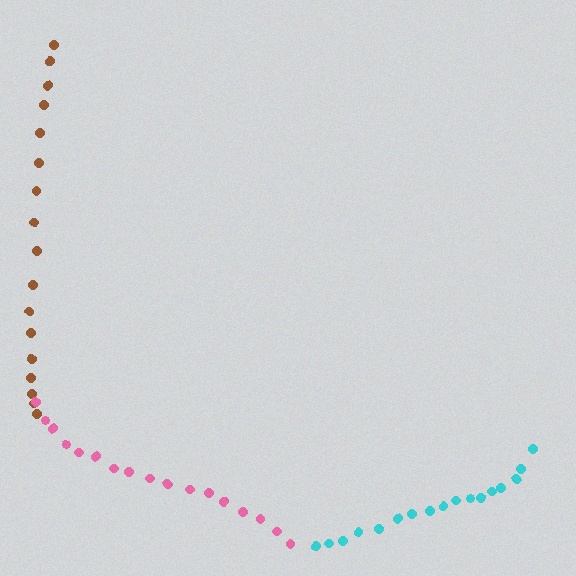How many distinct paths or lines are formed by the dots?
There are 3 distinct paths.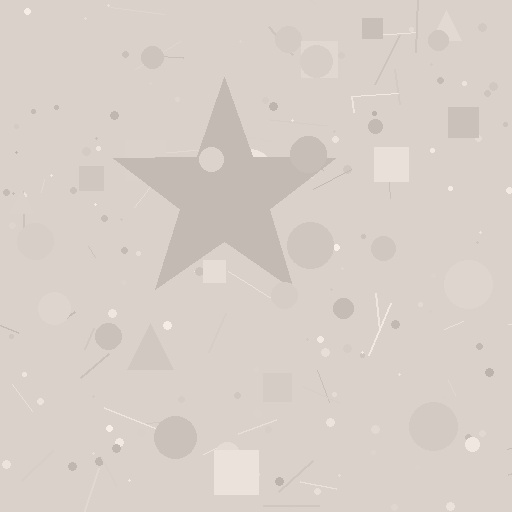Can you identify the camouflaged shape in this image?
The camouflaged shape is a star.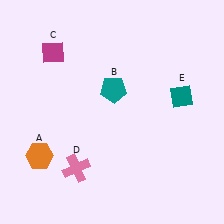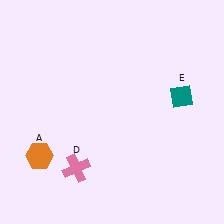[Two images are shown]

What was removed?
The teal pentagon (B), the magenta diamond (C) were removed in Image 2.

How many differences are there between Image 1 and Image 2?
There are 2 differences between the two images.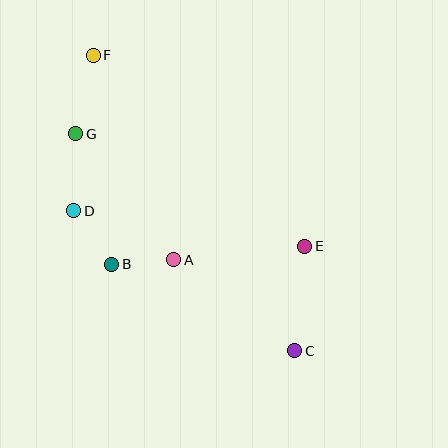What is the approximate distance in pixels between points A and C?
The distance between A and C is approximately 152 pixels.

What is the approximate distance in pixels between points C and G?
The distance between C and G is approximately 308 pixels.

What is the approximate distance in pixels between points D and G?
The distance between D and G is approximately 77 pixels.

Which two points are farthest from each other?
Points C and F are farthest from each other.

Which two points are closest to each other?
Points A and B are closest to each other.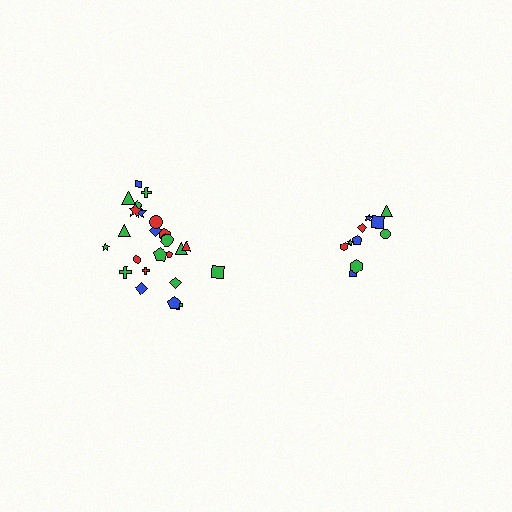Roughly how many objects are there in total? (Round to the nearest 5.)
Roughly 35 objects in total.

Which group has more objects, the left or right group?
The left group.